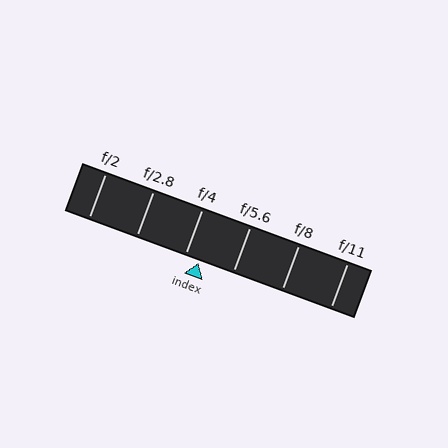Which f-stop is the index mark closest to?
The index mark is closest to f/4.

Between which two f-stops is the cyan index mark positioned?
The index mark is between f/4 and f/5.6.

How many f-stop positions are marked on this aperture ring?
There are 6 f-stop positions marked.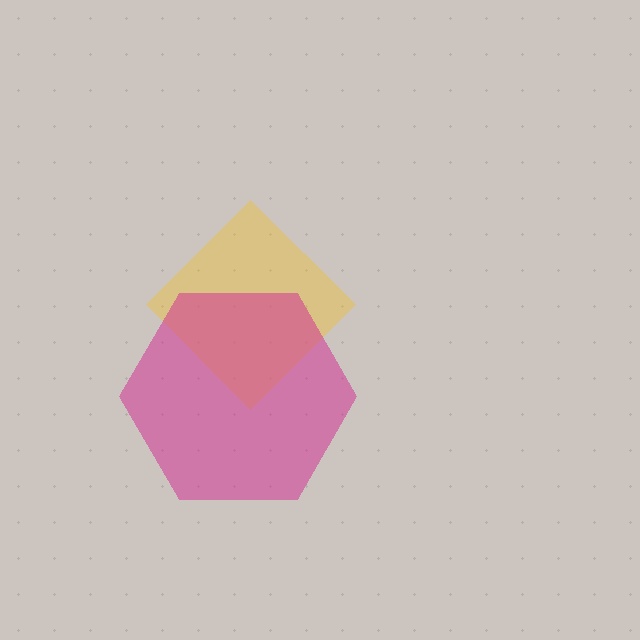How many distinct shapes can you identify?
There are 2 distinct shapes: a yellow diamond, a magenta hexagon.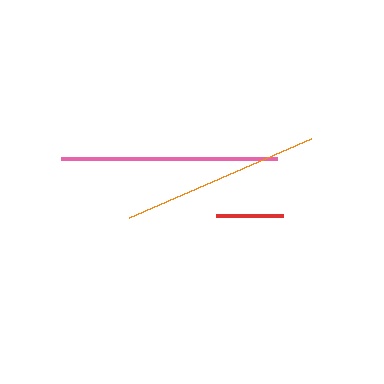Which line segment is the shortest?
The red line is the shortest at approximately 66 pixels.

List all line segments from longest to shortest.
From longest to shortest: pink, orange, red.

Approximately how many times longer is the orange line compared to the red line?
The orange line is approximately 3.0 times the length of the red line.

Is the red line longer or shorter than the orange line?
The orange line is longer than the red line.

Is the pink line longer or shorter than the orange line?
The pink line is longer than the orange line.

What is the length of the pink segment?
The pink segment is approximately 216 pixels long.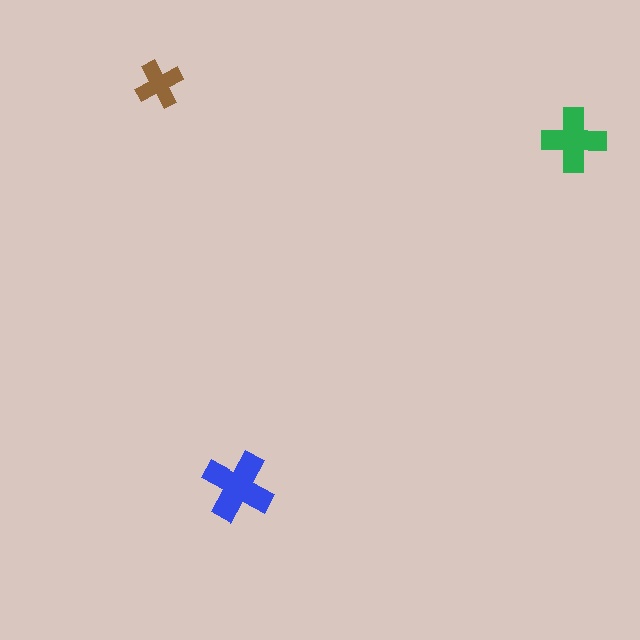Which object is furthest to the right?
The green cross is rightmost.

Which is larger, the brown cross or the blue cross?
The blue one.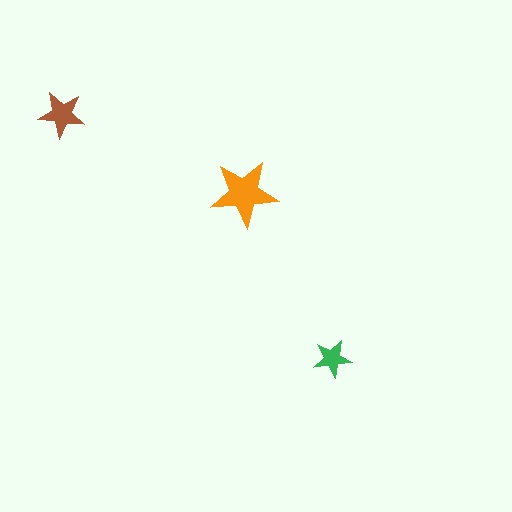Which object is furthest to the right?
The green star is rightmost.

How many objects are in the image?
There are 3 objects in the image.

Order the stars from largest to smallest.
the orange one, the brown one, the green one.